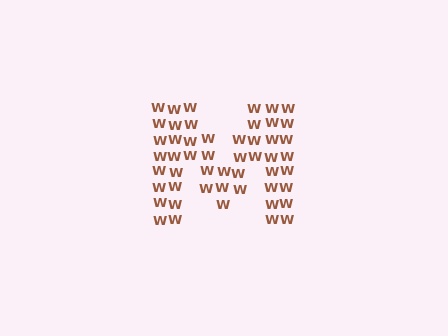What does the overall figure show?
The overall figure shows the letter M.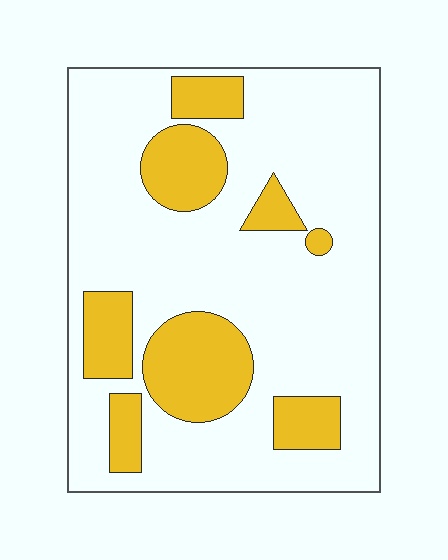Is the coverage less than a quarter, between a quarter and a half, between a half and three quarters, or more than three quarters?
Less than a quarter.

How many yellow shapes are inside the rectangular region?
8.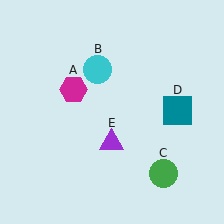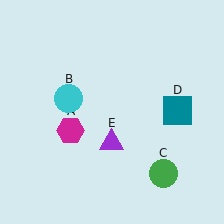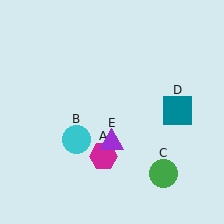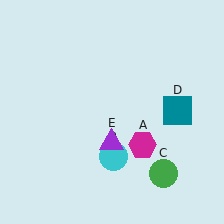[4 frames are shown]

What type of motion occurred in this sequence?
The magenta hexagon (object A), cyan circle (object B) rotated counterclockwise around the center of the scene.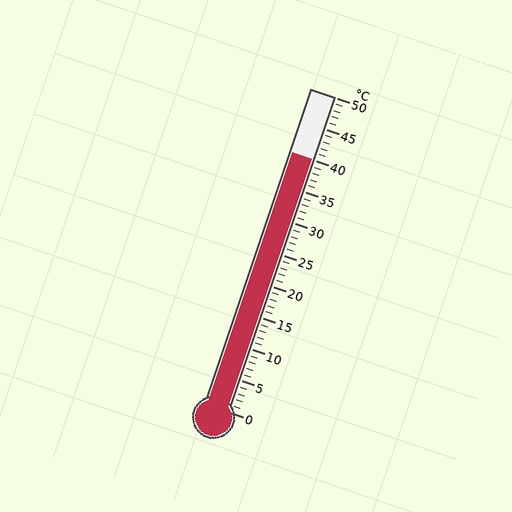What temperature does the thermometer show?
The thermometer shows approximately 40°C.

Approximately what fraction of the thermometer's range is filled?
The thermometer is filled to approximately 80% of its range.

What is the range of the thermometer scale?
The thermometer scale ranges from 0°C to 50°C.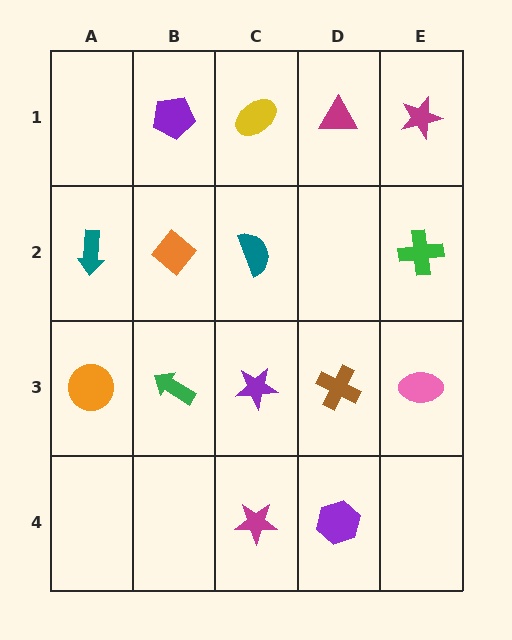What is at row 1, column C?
A yellow ellipse.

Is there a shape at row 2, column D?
No, that cell is empty.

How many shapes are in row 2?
4 shapes.